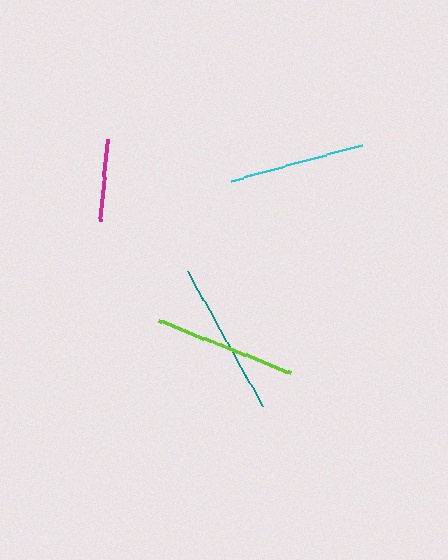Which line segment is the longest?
The teal line is the longest at approximately 155 pixels.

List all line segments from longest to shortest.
From longest to shortest: teal, lime, cyan, magenta.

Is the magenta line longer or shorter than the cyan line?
The cyan line is longer than the magenta line.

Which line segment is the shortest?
The magenta line is the shortest at approximately 82 pixels.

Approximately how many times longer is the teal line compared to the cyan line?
The teal line is approximately 1.1 times the length of the cyan line.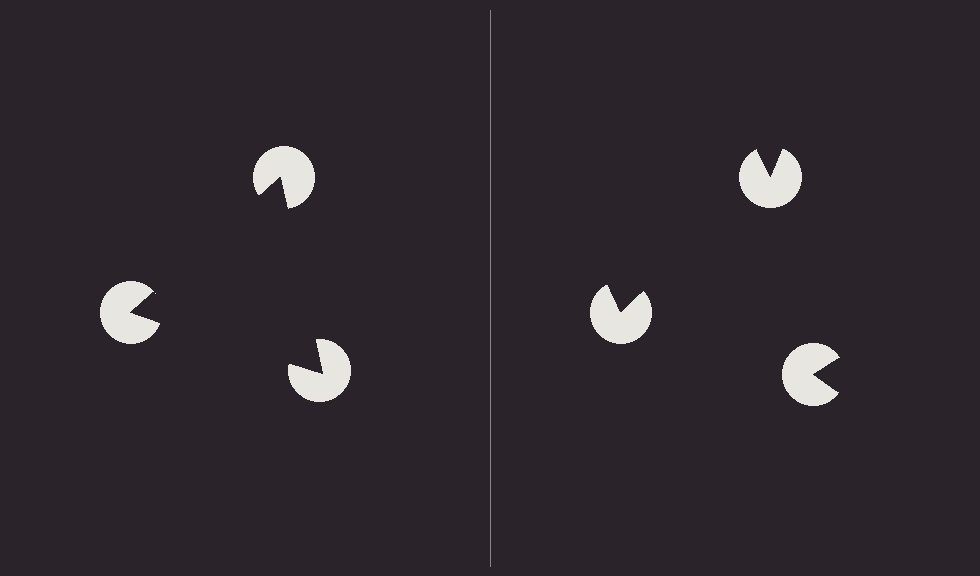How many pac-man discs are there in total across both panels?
6 — 3 on each side.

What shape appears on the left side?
An illusory triangle.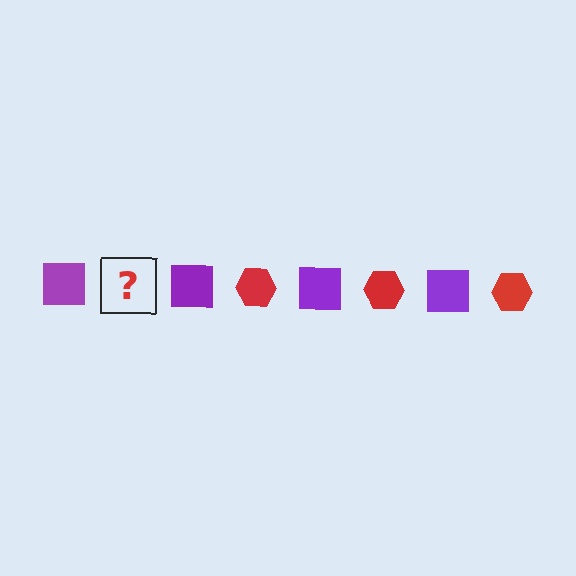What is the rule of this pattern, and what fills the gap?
The rule is that the pattern alternates between purple square and red hexagon. The gap should be filled with a red hexagon.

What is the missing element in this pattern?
The missing element is a red hexagon.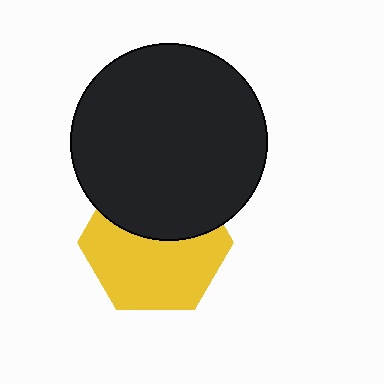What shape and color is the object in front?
The object in front is a black circle.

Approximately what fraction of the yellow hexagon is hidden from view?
Roughly 40% of the yellow hexagon is hidden behind the black circle.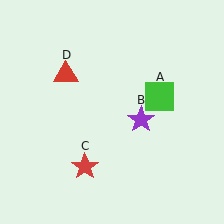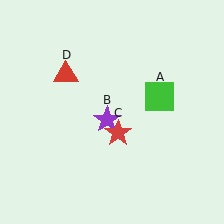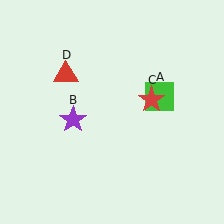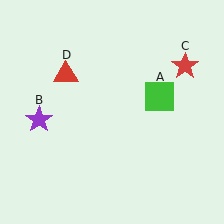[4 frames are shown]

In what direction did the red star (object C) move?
The red star (object C) moved up and to the right.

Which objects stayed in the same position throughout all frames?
Green square (object A) and red triangle (object D) remained stationary.